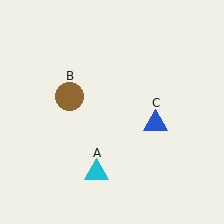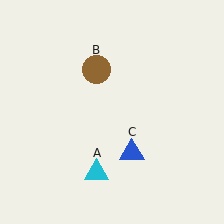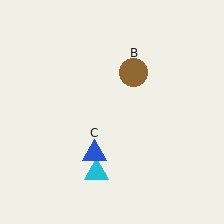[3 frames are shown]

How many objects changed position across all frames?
2 objects changed position: brown circle (object B), blue triangle (object C).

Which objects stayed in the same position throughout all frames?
Cyan triangle (object A) remained stationary.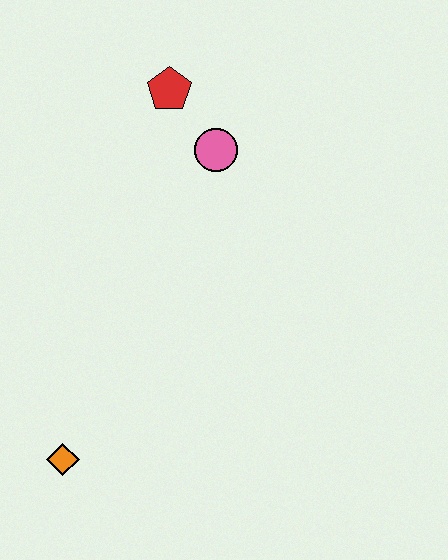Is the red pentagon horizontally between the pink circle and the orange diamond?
Yes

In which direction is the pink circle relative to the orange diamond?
The pink circle is above the orange diamond.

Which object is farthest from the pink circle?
The orange diamond is farthest from the pink circle.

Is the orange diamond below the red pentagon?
Yes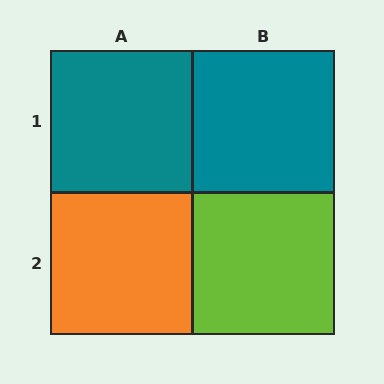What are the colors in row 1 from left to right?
Teal, teal.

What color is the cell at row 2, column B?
Lime.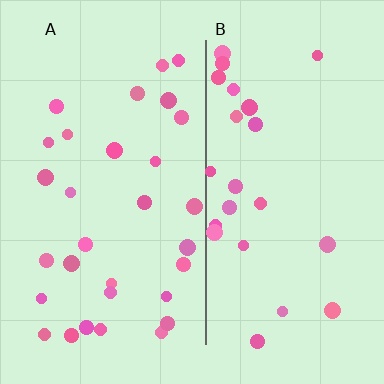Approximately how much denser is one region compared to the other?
Approximately 1.3× — region A over region B.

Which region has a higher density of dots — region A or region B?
A (the left).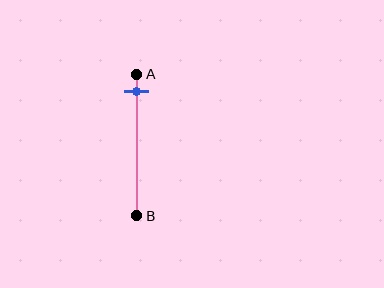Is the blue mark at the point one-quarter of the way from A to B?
No, the mark is at about 10% from A, not at the 25% one-quarter point.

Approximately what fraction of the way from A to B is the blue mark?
The blue mark is approximately 10% of the way from A to B.